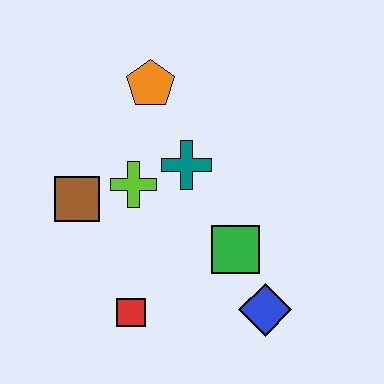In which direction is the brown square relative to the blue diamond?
The brown square is to the left of the blue diamond.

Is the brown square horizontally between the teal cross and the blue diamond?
No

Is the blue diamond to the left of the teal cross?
No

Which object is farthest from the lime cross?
The blue diamond is farthest from the lime cross.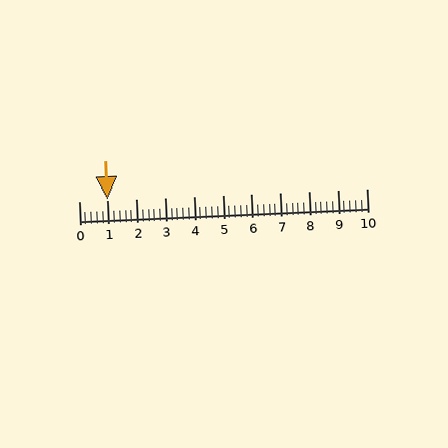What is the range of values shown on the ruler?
The ruler shows values from 0 to 10.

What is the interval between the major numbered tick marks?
The major tick marks are spaced 1 units apart.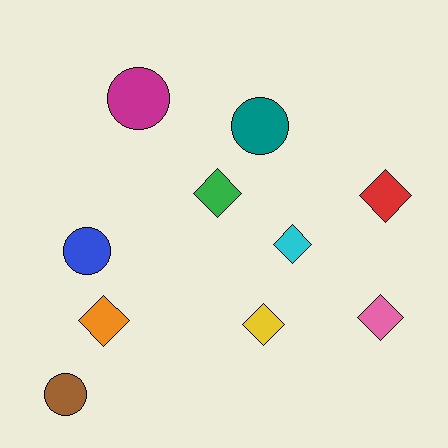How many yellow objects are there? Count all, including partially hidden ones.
There is 1 yellow object.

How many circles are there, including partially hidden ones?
There are 4 circles.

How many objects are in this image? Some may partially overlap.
There are 10 objects.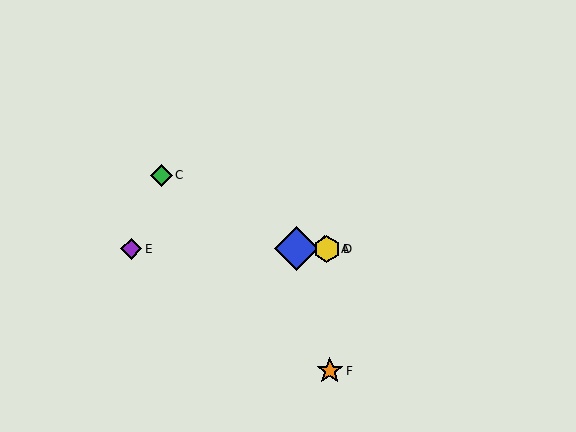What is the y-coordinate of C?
Object C is at y≈175.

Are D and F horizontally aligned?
No, D is at y≈249 and F is at y≈371.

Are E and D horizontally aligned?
Yes, both are at y≈249.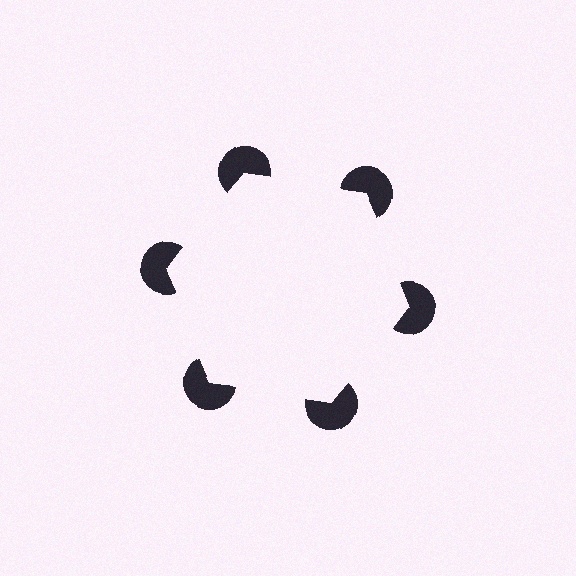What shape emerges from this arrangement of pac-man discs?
An illusory hexagon — its edges are inferred from the aligned wedge cuts in the pac-man discs, not physically drawn.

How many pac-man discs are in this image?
There are 6 — one at each vertex of the illusory hexagon.